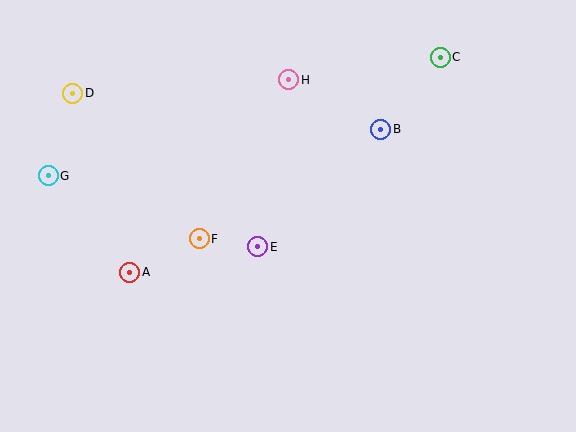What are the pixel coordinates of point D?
Point D is at (73, 93).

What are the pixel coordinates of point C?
Point C is at (440, 57).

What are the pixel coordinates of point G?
Point G is at (48, 176).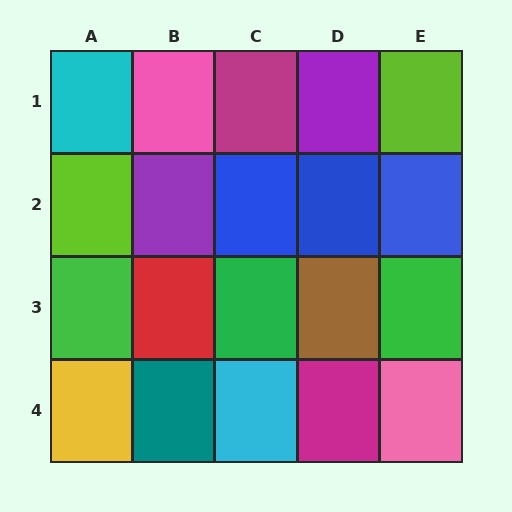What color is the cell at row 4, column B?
Teal.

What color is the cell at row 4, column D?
Magenta.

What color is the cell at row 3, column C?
Green.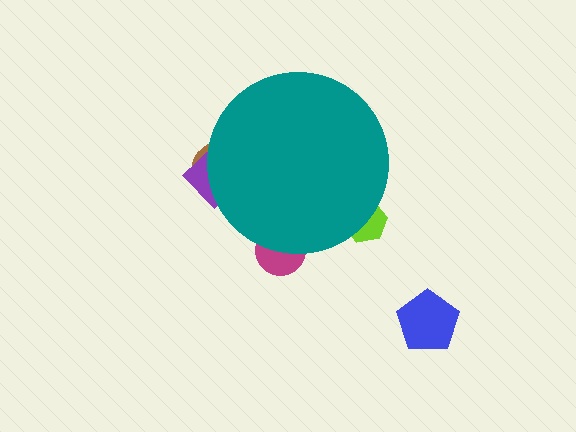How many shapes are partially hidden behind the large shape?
4 shapes are partially hidden.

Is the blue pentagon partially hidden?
No, the blue pentagon is fully visible.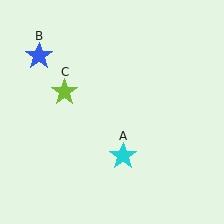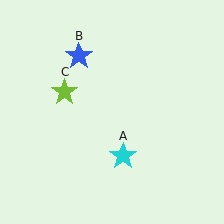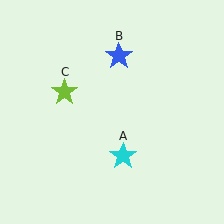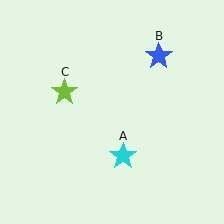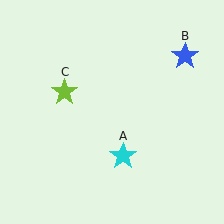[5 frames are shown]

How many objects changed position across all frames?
1 object changed position: blue star (object B).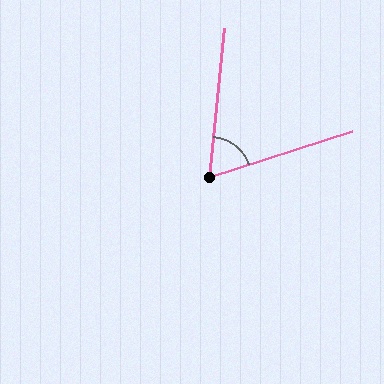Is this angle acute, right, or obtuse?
It is acute.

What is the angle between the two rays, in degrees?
Approximately 66 degrees.